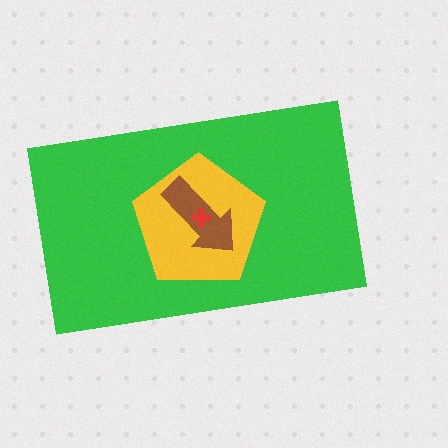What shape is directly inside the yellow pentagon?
The brown arrow.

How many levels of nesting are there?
4.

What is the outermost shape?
The green rectangle.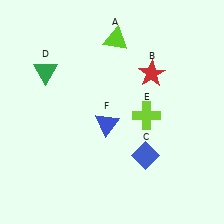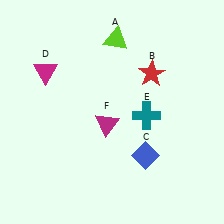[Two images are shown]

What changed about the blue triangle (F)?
In Image 1, F is blue. In Image 2, it changed to magenta.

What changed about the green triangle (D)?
In Image 1, D is green. In Image 2, it changed to magenta.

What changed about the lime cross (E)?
In Image 1, E is lime. In Image 2, it changed to teal.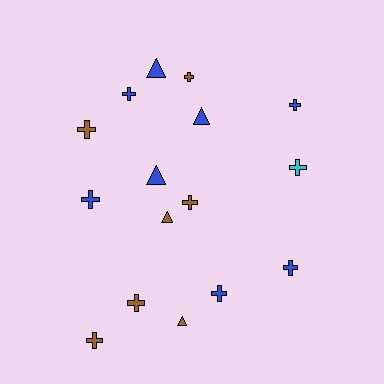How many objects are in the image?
There are 16 objects.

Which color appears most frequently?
Blue, with 8 objects.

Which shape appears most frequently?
Cross, with 11 objects.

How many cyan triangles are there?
There are no cyan triangles.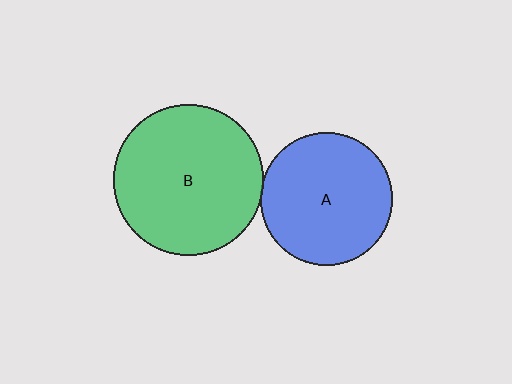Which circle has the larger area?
Circle B (green).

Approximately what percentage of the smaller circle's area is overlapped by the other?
Approximately 5%.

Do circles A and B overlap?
Yes.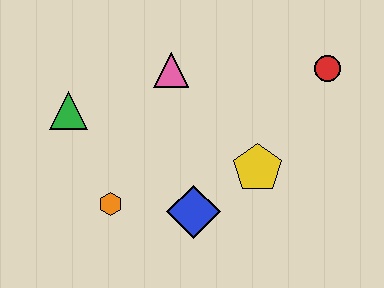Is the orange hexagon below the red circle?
Yes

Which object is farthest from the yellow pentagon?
The green triangle is farthest from the yellow pentagon.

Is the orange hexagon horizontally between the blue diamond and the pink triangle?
No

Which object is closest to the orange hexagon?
The blue diamond is closest to the orange hexagon.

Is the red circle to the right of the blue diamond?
Yes